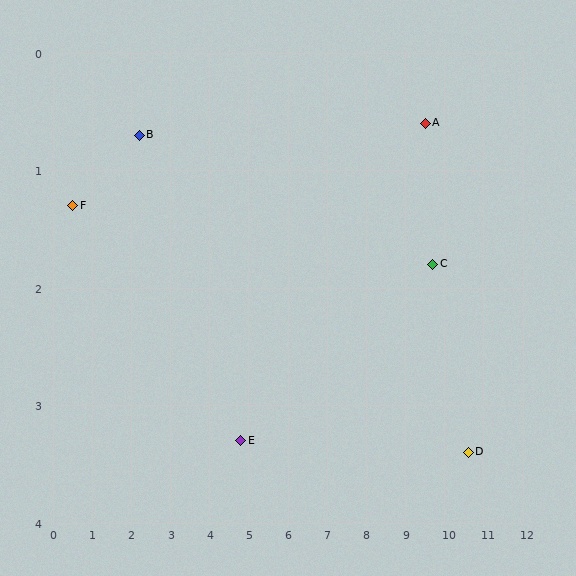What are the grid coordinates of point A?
Point A is at approximately (9.5, 0.6).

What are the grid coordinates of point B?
Point B is at approximately (2.2, 0.7).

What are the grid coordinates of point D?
Point D is at approximately (10.6, 3.4).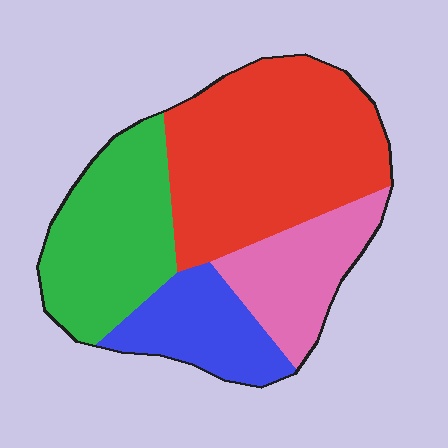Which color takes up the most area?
Red, at roughly 40%.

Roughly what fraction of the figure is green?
Green takes up about one quarter (1/4) of the figure.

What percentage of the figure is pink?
Pink takes up about one sixth (1/6) of the figure.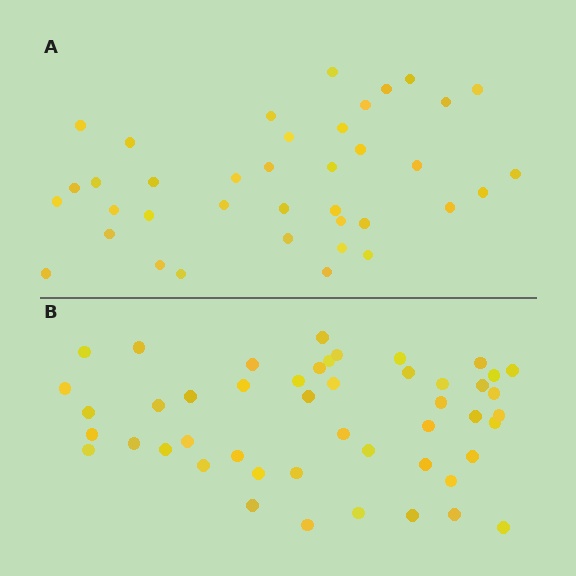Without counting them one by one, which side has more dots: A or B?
Region B (the bottom region) has more dots.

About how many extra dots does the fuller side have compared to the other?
Region B has roughly 10 or so more dots than region A.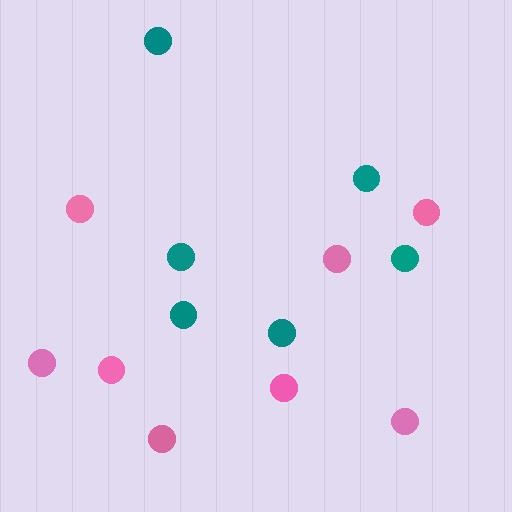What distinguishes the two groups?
There are 2 groups: one group of teal circles (6) and one group of pink circles (8).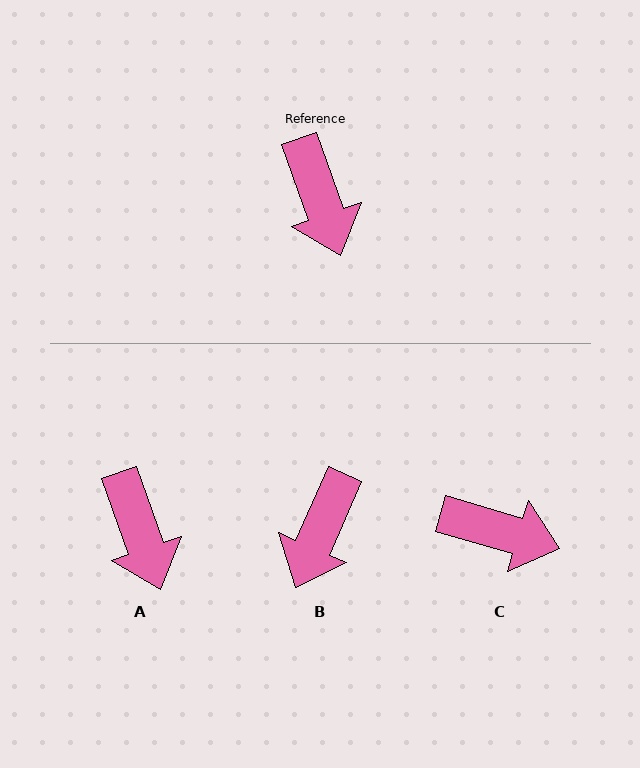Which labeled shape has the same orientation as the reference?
A.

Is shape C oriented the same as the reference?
No, it is off by about 54 degrees.